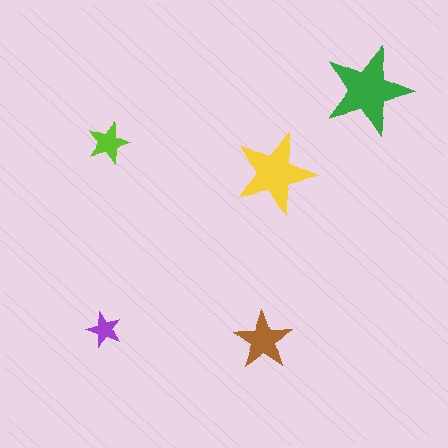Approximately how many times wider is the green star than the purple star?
About 2.5 times wider.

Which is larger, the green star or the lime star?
The green one.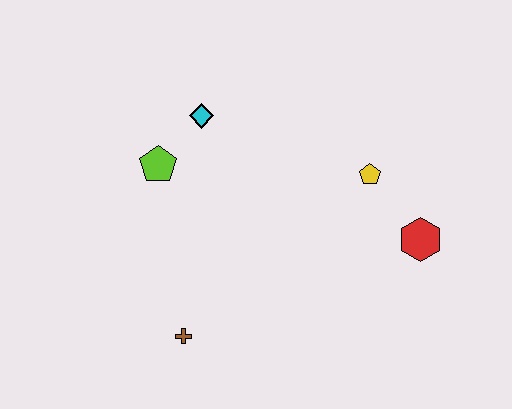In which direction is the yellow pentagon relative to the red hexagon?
The yellow pentagon is above the red hexagon.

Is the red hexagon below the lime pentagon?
Yes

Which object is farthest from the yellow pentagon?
The brown cross is farthest from the yellow pentagon.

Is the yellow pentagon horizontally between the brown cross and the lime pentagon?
No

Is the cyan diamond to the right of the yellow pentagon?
No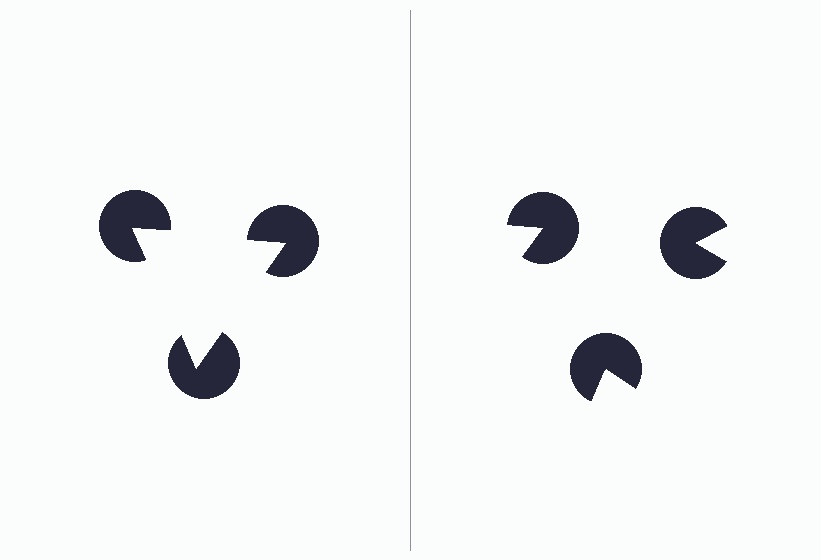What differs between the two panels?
The pac-man discs are positioned identically on both sides; only the wedge orientations differ. On the left they align to a triangle; on the right they are misaligned.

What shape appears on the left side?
An illusory triangle.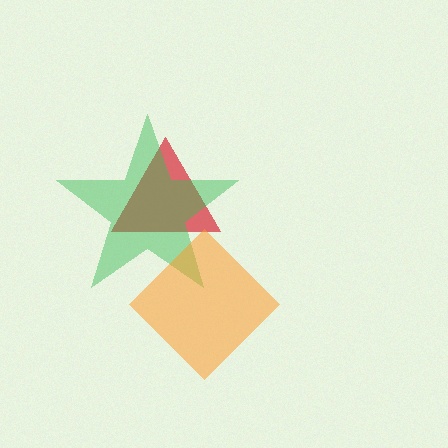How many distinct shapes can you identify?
There are 3 distinct shapes: a red triangle, a green star, an orange diamond.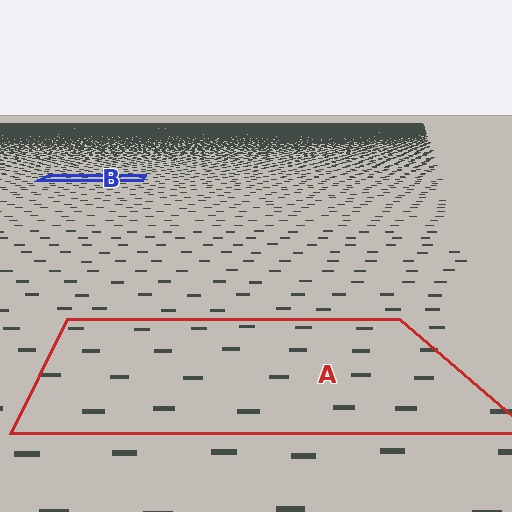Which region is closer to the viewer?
Region A is closer. The texture elements there are larger and more spread out.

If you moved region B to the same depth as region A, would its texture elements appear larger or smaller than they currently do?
They would appear larger. At a closer depth, the same texture elements are projected at a bigger on-screen size.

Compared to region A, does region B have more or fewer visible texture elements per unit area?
Region B has more texture elements per unit area — they are packed more densely because it is farther away.